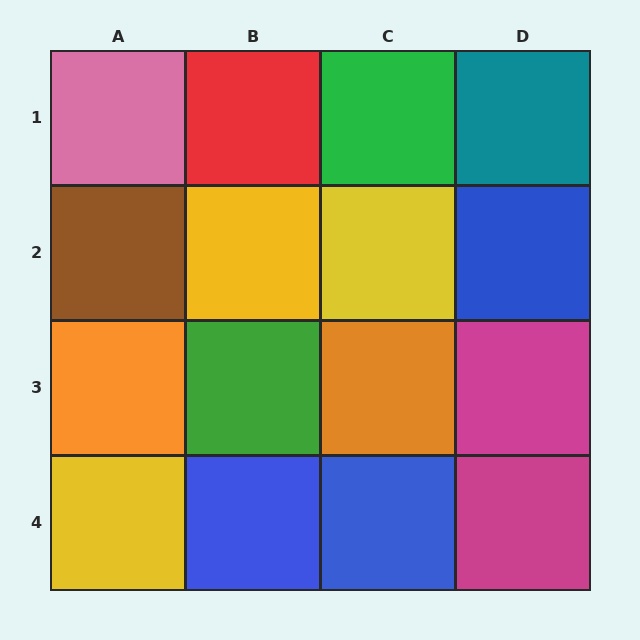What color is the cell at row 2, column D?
Blue.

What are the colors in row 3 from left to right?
Orange, green, orange, magenta.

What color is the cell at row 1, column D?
Teal.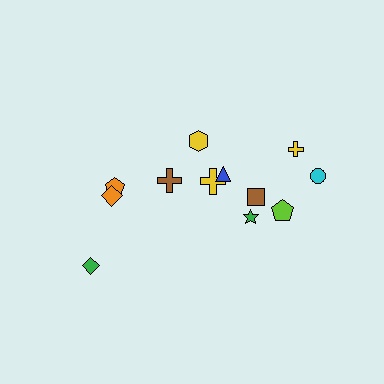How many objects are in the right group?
There are 8 objects.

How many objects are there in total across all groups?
There are 12 objects.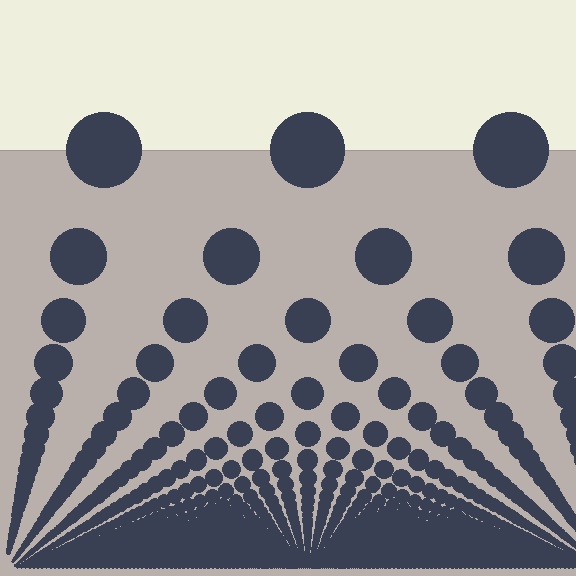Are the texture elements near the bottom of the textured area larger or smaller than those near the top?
Smaller. The gradient is inverted — elements near the bottom are smaller and denser.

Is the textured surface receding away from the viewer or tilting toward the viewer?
The surface appears to tilt toward the viewer. Texture elements get larger and sparser toward the top.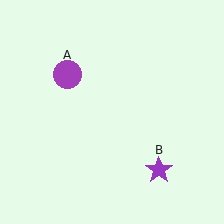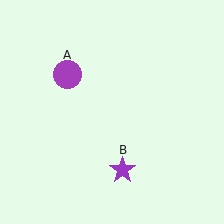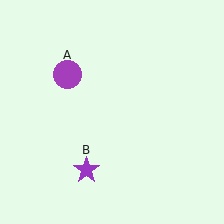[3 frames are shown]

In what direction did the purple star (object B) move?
The purple star (object B) moved left.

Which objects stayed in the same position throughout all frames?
Purple circle (object A) remained stationary.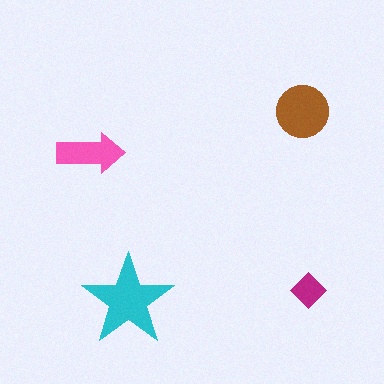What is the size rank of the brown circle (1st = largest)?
2nd.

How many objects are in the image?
There are 4 objects in the image.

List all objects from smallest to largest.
The magenta diamond, the pink arrow, the brown circle, the cyan star.